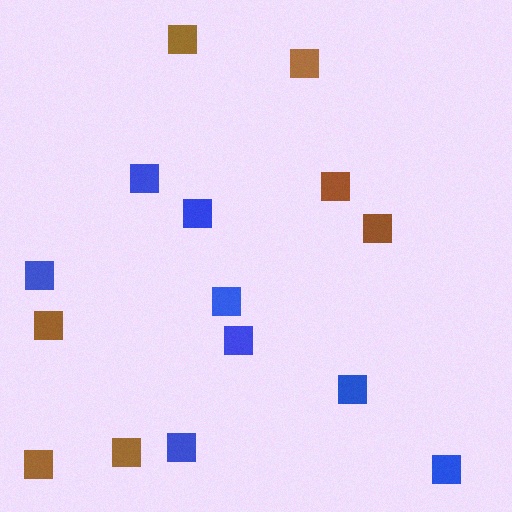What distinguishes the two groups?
There are 2 groups: one group of brown squares (7) and one group of blue squares (8).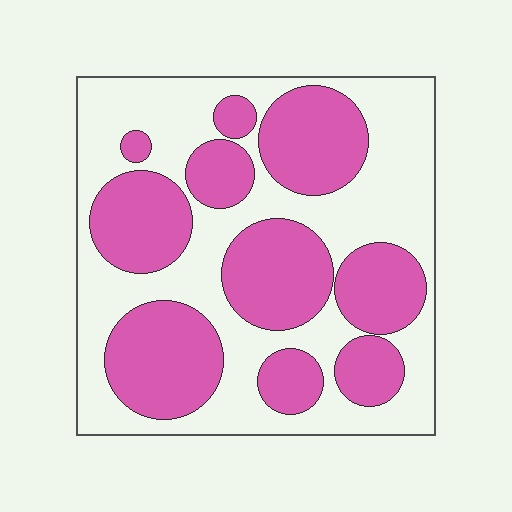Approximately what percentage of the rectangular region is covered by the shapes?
Approximately 45%.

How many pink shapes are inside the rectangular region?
10.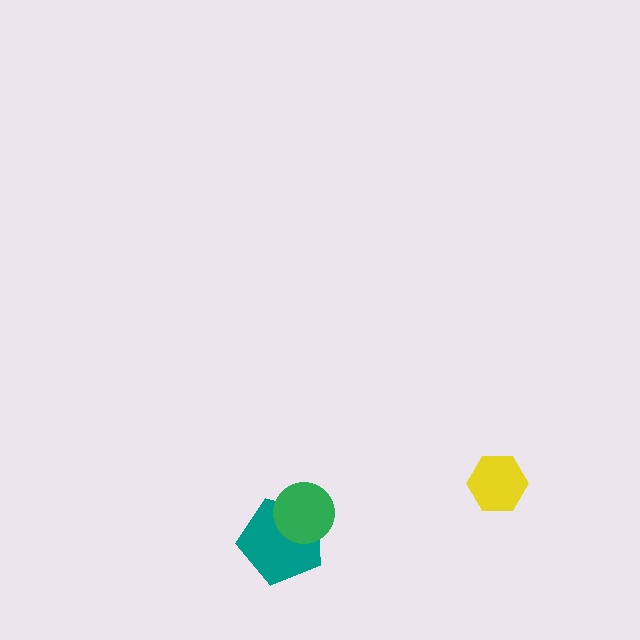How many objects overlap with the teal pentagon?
1 object overlaps with the teal pentagon.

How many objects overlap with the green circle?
1 object overlaps with the green circle.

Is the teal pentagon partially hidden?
Yes, it is partially covered by another shape.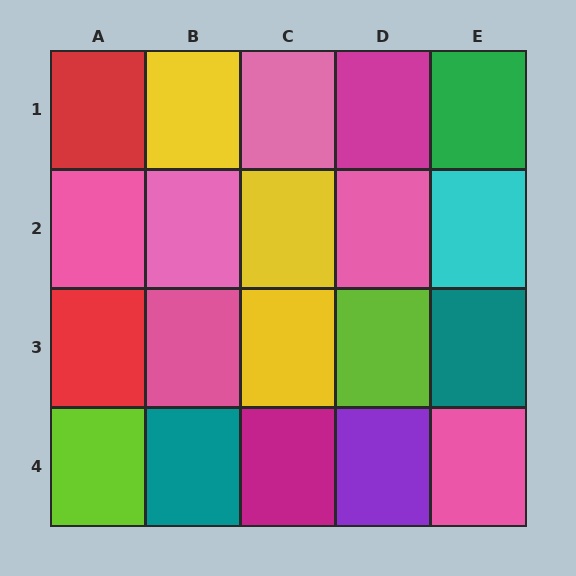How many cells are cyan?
1 cell is cyan.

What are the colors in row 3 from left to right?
Red, pink, yellow, lime, teal.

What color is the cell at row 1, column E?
Green.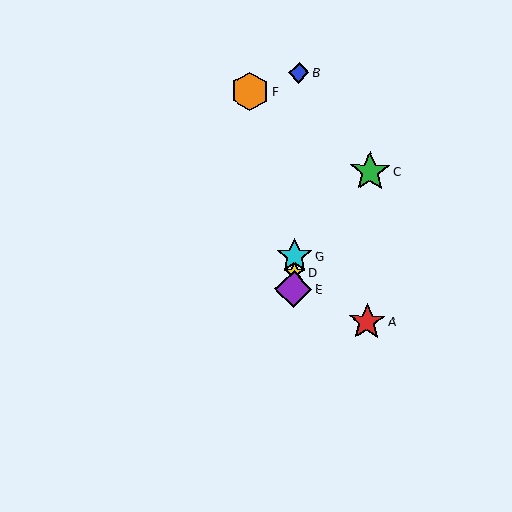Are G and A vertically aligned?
No, G is at x≈294 and A is at x≈367.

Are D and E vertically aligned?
Yes, both are at x≈294.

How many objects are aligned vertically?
4 objects (B, D, E, G) are aligned vertically.